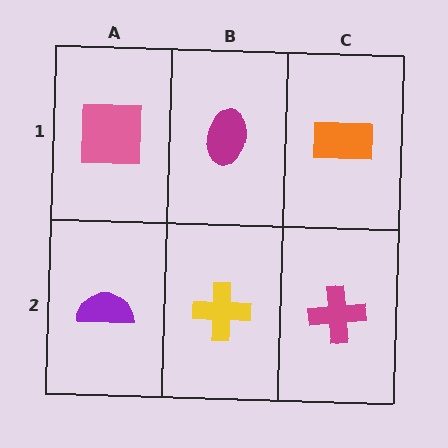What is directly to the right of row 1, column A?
A magenta ellipse.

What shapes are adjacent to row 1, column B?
A yellow cross (row 2, column B), a pink square (row 1, column A), an orange rectangle (row 1, column C).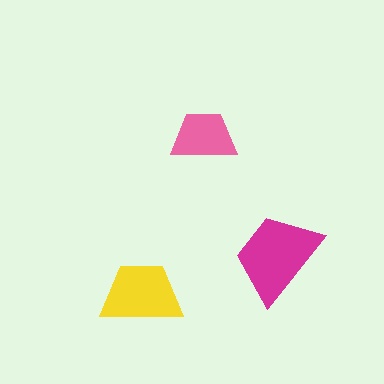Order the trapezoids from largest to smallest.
the magenta one, the yellow one, the pink one.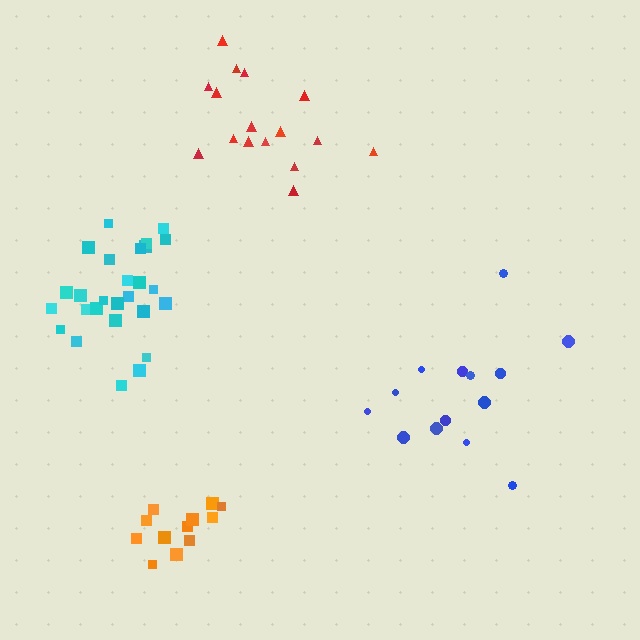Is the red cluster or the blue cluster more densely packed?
Red.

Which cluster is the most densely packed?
Orange.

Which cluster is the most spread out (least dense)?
Blue.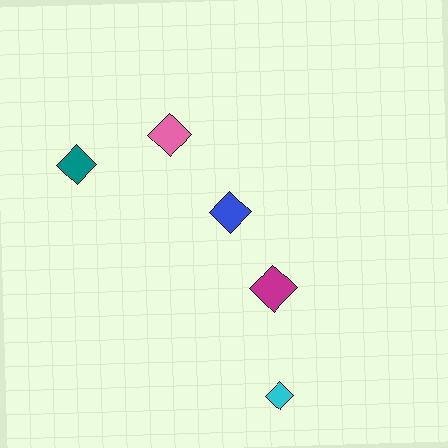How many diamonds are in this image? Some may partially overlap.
There are 5 diamonds.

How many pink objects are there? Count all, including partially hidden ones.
There is 1 pink object.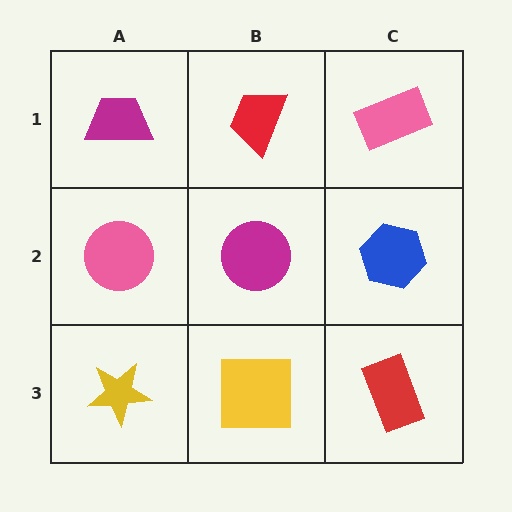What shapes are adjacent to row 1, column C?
A blue hexagon (row 2, column C), a red trapezoid (row 1, column B).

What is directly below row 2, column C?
A red rectangle.